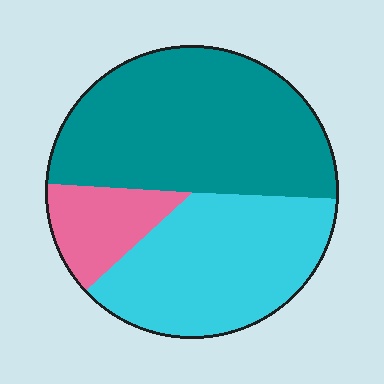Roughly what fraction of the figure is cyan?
Cyan takes up about three eighths (3/8) of the figure.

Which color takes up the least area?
Pink, at roughly 15%.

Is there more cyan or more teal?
Teal.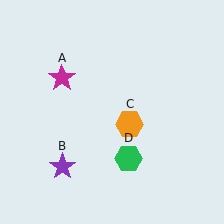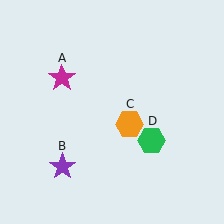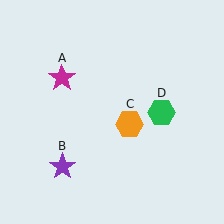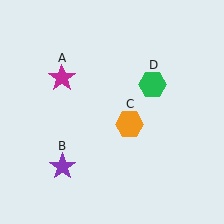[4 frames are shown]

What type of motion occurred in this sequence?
The green hexagon (object D) rotated counterclockwise around the center of the scene.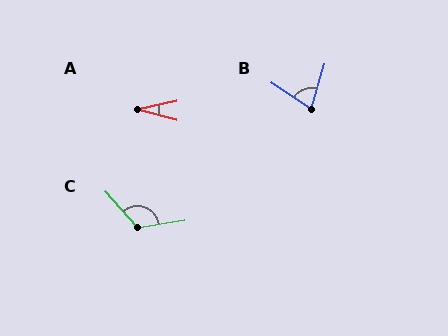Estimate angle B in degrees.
Approximately 73 degrees.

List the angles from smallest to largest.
A (27°), B (73°), C (123°).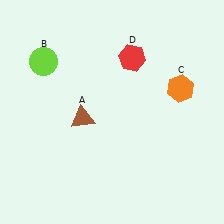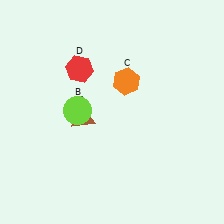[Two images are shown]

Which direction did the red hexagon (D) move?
The red hexagon (D) moved left.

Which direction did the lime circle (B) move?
The lime circle (B) moved down.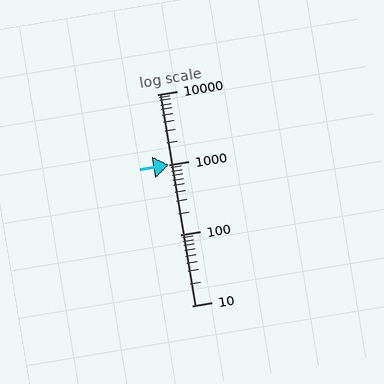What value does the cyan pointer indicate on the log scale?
The pointer indicates approximately 1000.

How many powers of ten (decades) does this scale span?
The scale spans 3 decades, from 10 to 10000.